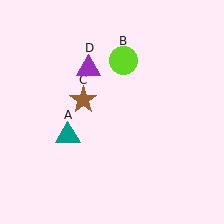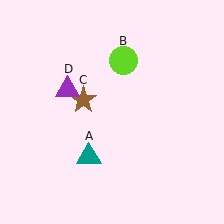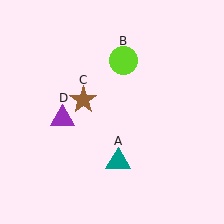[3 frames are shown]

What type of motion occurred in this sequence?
The teal triangle (object A), purple triangle (object D) rotated counterclockwise around the center of the scene.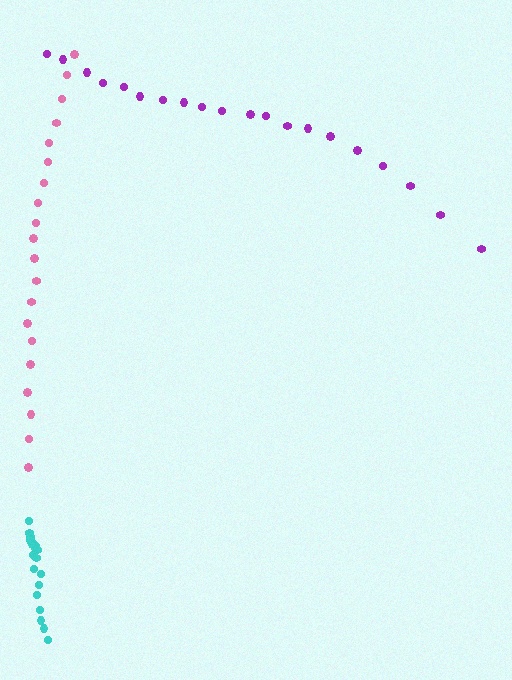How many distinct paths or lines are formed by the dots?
There are 3 distinct paths.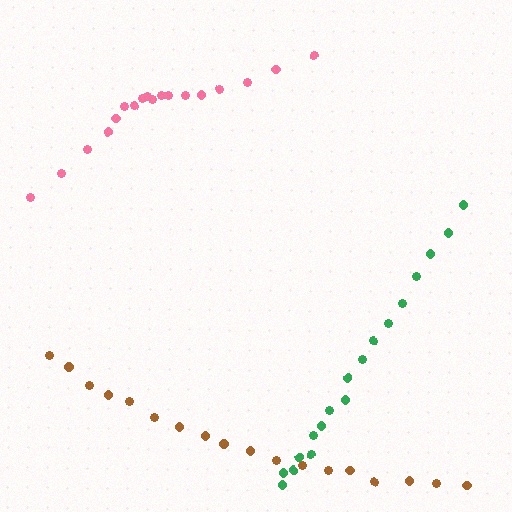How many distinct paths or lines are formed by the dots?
There are 3 distinct paths.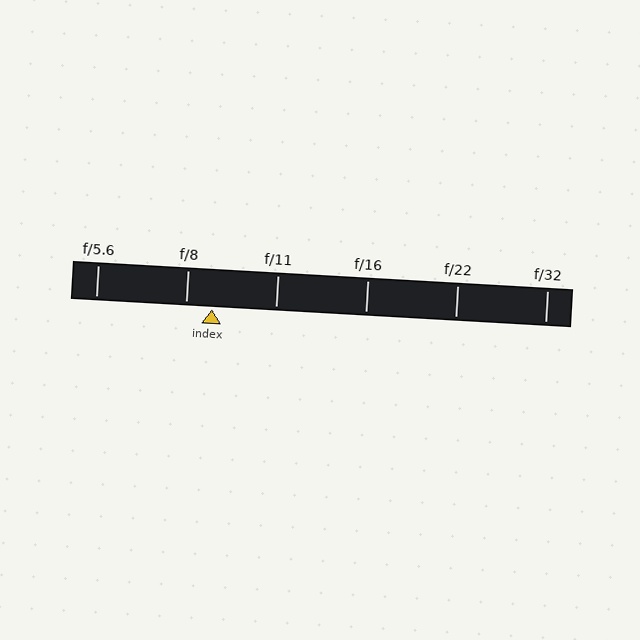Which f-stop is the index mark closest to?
The index mark is closest to f/8.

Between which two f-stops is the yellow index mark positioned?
The index mark is between f/8 and f/11.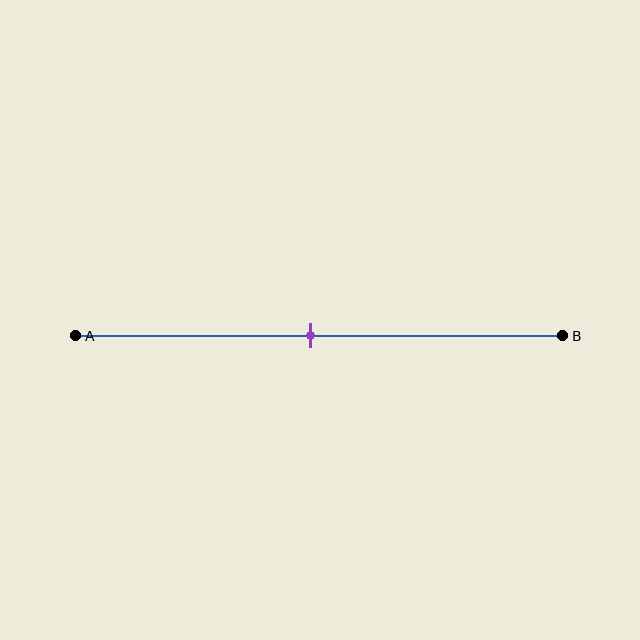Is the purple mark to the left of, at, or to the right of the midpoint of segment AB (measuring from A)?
The purple mark is approximately at the midpoint of segment AB.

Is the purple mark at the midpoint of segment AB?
Yes, the mark is approximately at the midpoint.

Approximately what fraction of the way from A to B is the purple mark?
The purple mark is approximately 50% of the way from A to B.